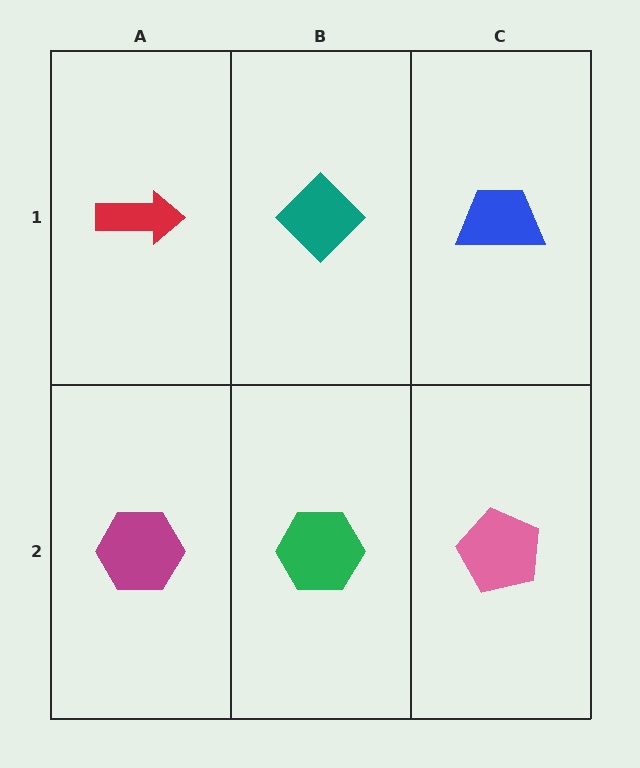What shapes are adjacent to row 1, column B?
A green hexagon (row 2, column B), a red arrow (row 1, column A), a blue trapezoid (row 1, column C).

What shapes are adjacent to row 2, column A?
A red arrow (row 1, column A), a green hexagon (row 2, column B).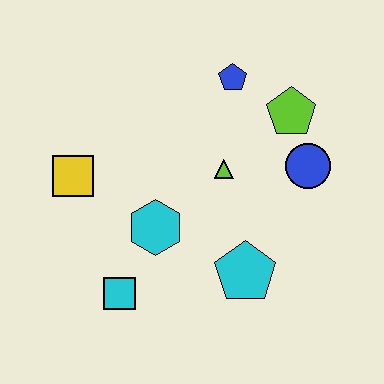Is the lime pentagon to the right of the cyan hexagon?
Yes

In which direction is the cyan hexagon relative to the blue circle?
The cyan hexagon is to the left of the blue circle.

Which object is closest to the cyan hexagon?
The cyan square is closest to the cyan hexagon.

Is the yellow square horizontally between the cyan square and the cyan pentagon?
No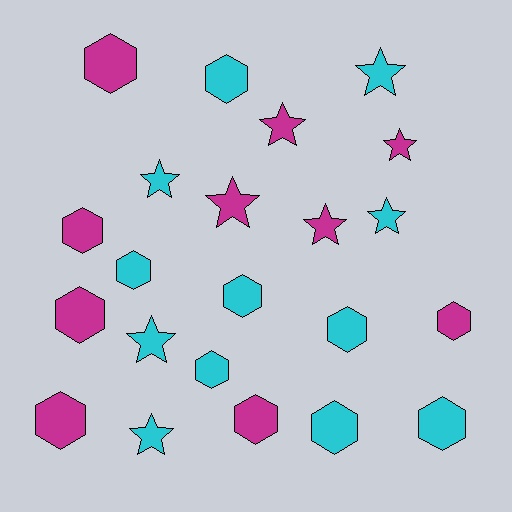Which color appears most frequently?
Cyan, with 12 objects.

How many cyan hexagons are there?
There are 7 cyan hexagons.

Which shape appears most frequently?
Hexagon, with 13 objects.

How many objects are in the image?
There are 22 objects.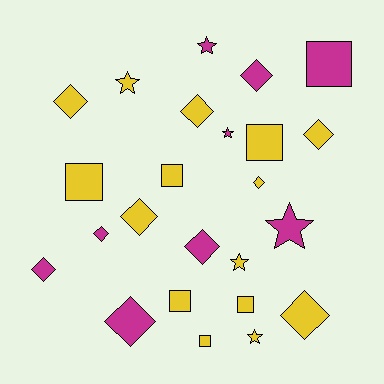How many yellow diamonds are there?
There are 6 yellow diamonds.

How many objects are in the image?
There are 24 objects.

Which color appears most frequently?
Yellow, with 15 objects.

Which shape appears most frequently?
Diamond, with 11 objects.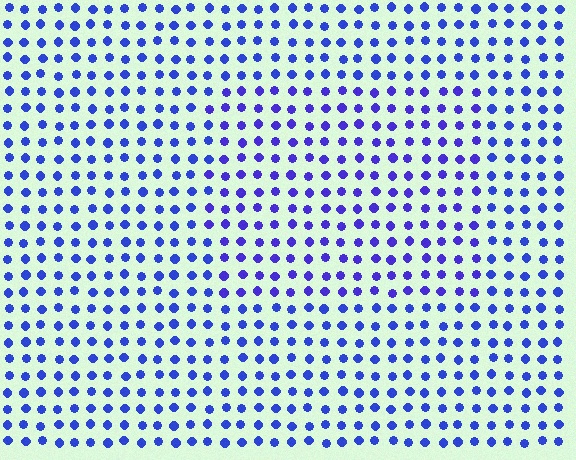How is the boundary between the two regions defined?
The boundary is defined purely by a slight shift in hue (about 18 degrees). Spacing, size, and orientation are identical on both sides.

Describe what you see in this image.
The image is filled with small blue elements in a uniform arrangement. A rectangle-shaped region is visible where the elements are tinted to a slightly different hue, forming a subtle color boundary.